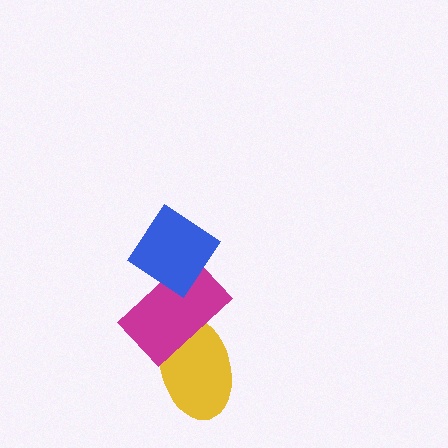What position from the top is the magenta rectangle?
The magenta rectangle is 2nd from the top.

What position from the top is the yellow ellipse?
The yellow ellipse is 3rd from the top.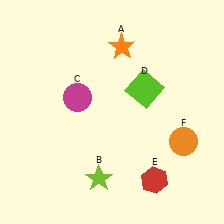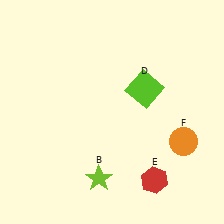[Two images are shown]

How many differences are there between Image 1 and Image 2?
There are 2 differences between the two images.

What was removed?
The magenta circle (C), the orange star (A) were removed in Image 2.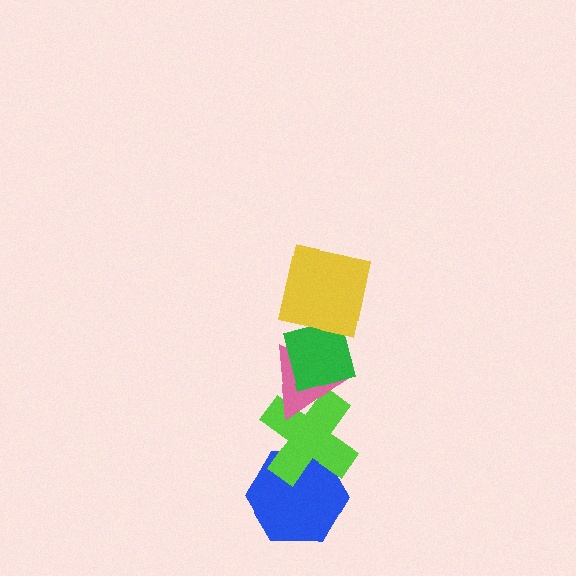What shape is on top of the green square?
The yellow square is on top of the green square.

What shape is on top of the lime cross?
The pink triangle is on top of the lime cross.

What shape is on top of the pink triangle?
The green square is on top of the pink triangle.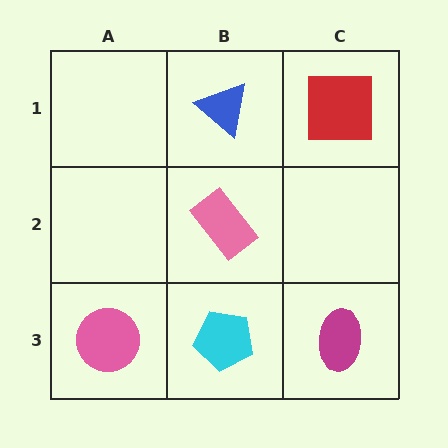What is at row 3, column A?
A pink circle.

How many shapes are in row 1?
2 shapes.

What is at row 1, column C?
A red square.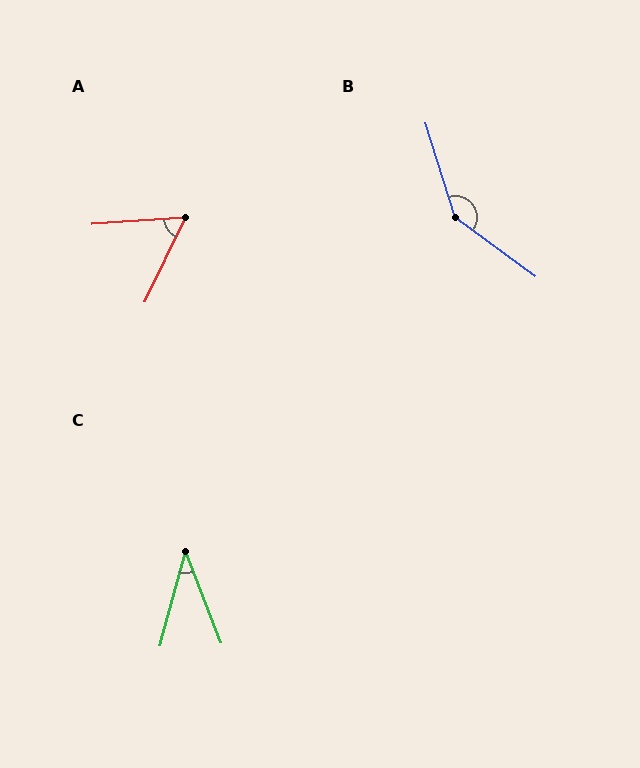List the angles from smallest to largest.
C (36°), A (60°), B (144°).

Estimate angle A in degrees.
Approximately 60 degrees.